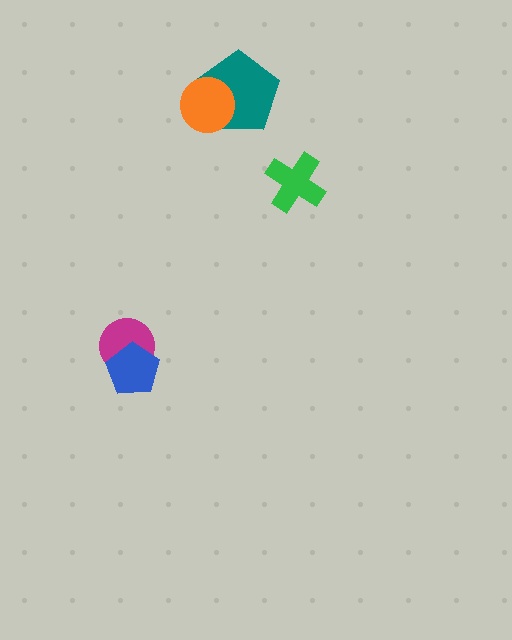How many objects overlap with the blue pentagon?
1 object overlaps with the blue pentagon.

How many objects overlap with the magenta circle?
1 object overlaps with the magenta circle.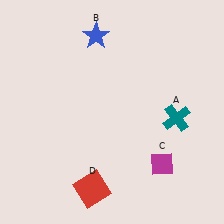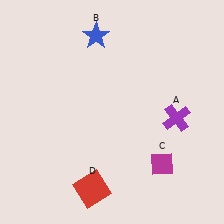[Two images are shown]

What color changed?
The cross (A) changed from teal in Image 1 to purple in Image 2.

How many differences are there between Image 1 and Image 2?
There is 1 difference between the two images.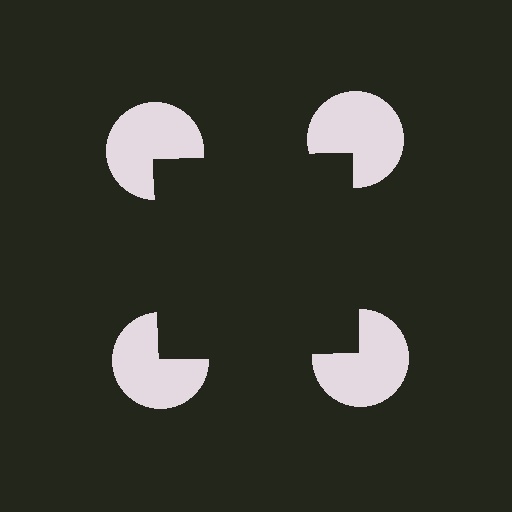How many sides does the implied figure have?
4 sides.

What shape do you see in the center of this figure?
An illusory square — its edges are inferred from the aligned wedge cuts in the pac-man discs, not physically drawn.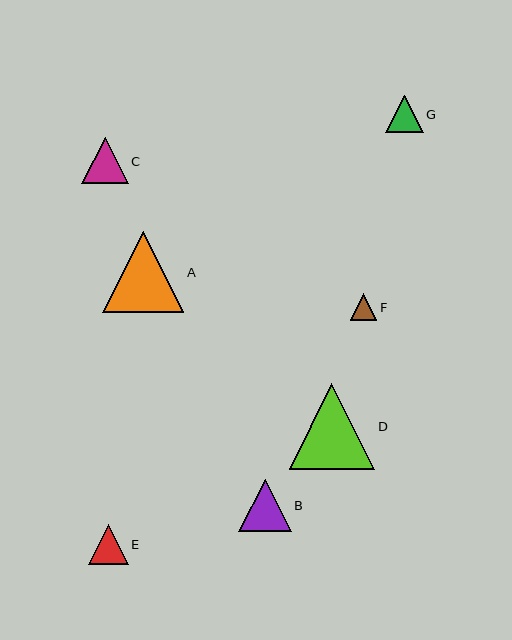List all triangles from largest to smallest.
From largest to smallest: D, A, B, C, E, G, F.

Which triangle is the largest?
Triangle D is the largest with a size of approximately 86 pixels.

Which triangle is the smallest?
Triangle F is the smallest with a size of approximately 27 pixels.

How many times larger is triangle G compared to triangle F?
Triangle G is approximately 1.4 times the size of triangle F.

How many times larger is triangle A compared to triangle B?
Triangle A is approximately 1.6 times the size of triangle B.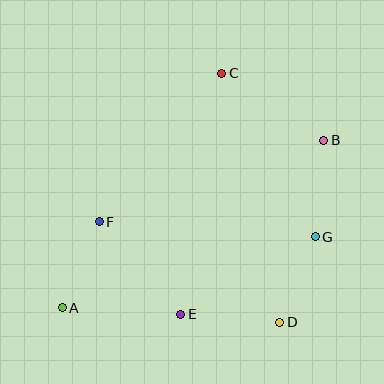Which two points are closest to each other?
Points D and G are closest to each other.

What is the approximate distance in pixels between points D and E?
The distance between D and E is approximately 99 pixels.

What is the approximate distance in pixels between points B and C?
The distance between B and C is approximately 122 pixels.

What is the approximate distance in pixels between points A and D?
The distance between A and D is approximately 218 pixels.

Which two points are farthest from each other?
Points A and B are farthest from each other.